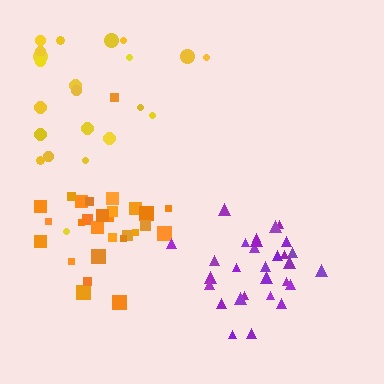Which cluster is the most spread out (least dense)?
Yellow.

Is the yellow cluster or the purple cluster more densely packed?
Purple.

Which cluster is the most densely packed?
Orange.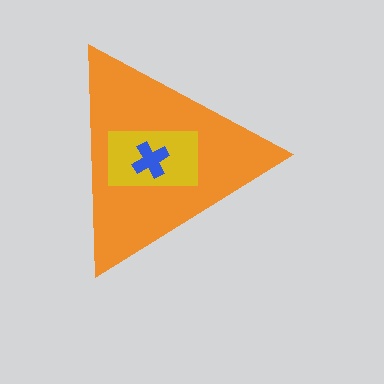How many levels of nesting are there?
3.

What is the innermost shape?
The blue cross.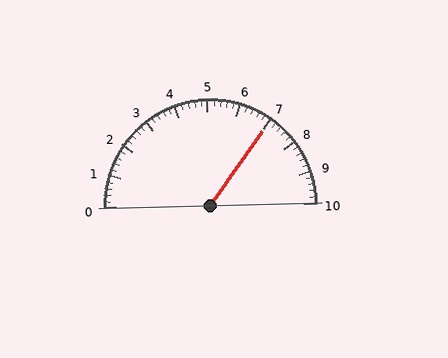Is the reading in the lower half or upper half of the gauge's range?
The reading is in the upper half of the range (0 to 10).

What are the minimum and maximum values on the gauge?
The gauge ranges from 0 to 10.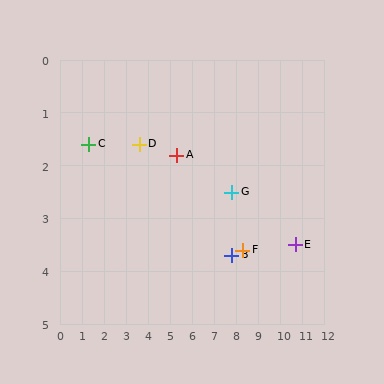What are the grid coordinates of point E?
Point E is at approximately (10.7, 3.5).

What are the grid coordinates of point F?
Point F is at approximately (8.3, 3.6).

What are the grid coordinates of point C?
Point C is at approximately (1.3, 1.6).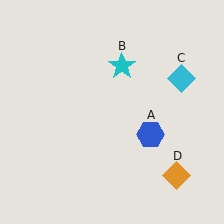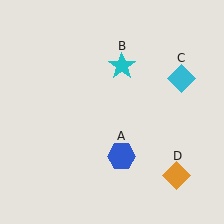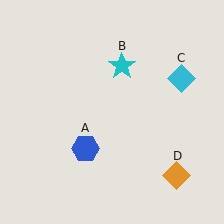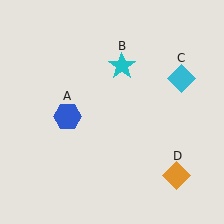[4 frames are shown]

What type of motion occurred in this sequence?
The blue hexagon (object A) rotated clockwise around the center of the scene.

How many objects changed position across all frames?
1 object changed position: blue hexagon (object A).